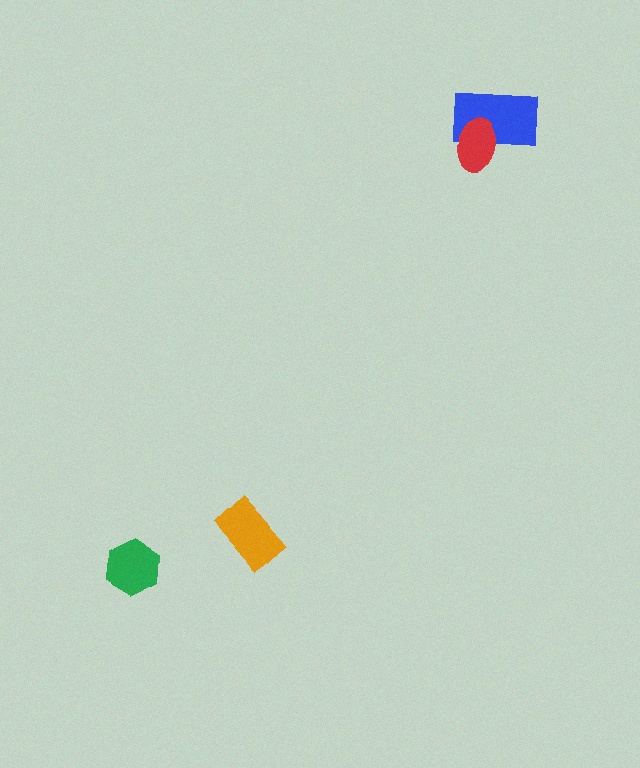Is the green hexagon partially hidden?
No, no other shape covers it.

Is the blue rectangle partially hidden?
Yes, it is partially covered by another shape.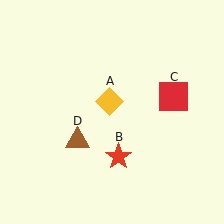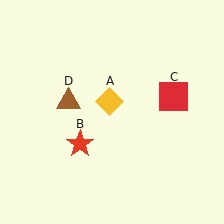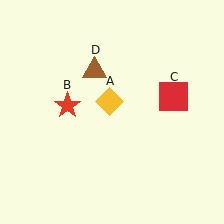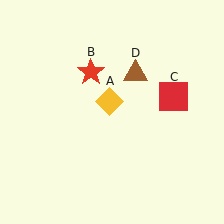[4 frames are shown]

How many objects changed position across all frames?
2 objects changed position: red star (object B), brown triangle (object D).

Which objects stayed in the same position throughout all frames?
Yellow diamond (object A) and red square (object C) remained stationary.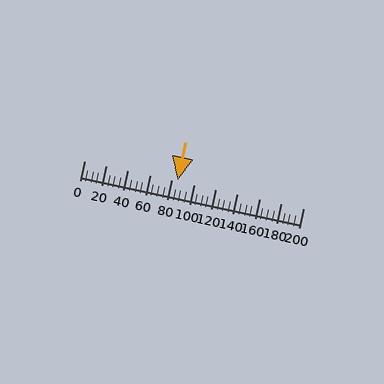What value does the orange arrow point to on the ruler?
The orange arrow points to approximately 85.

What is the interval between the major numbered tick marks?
The major tick marks are spaced 20 units apart.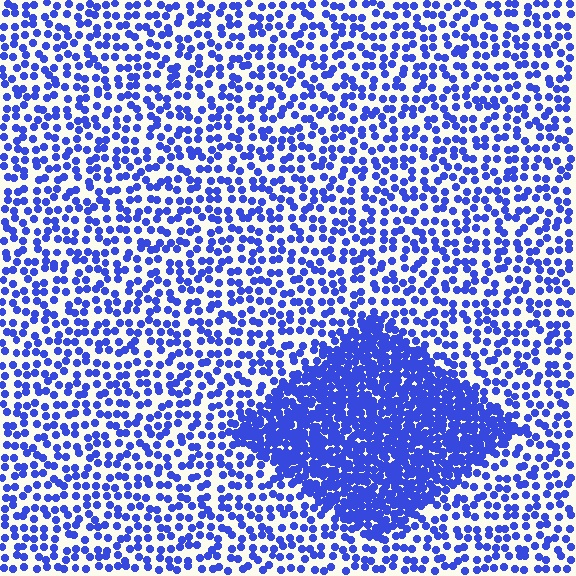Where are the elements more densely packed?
The elements are more densely packed inside the diamond boundary.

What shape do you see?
I see a diamond.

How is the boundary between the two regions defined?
The boundary is defined by a change in element density (approximately 2.6x ratio). All elements are the same color, size, and shape.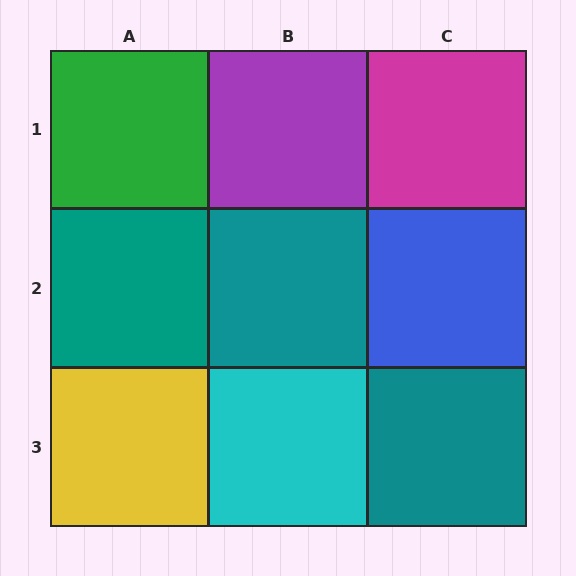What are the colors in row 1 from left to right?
Green, purple, magenta.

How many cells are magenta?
1 cell is magenta.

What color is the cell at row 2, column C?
Blue.